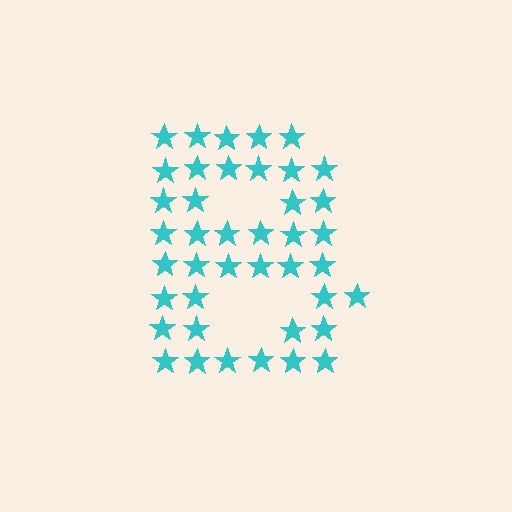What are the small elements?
The small elements are stars.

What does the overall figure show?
The overall figure shows the letter B.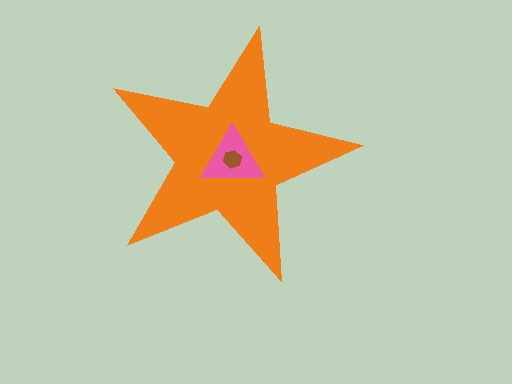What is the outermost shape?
The orange star.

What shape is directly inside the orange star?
The pink triangle.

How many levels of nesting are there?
3.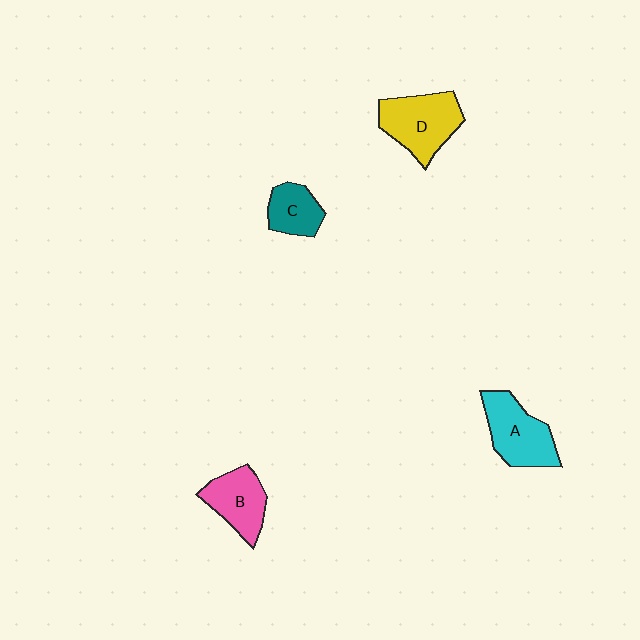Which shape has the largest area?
Shape D (yellow).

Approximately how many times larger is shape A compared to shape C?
Approximately 1.6 times.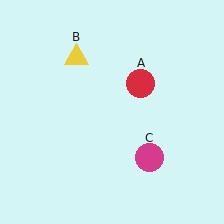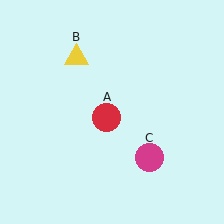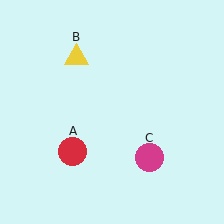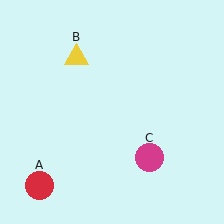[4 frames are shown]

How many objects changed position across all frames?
1 object changed position: red circle (object A).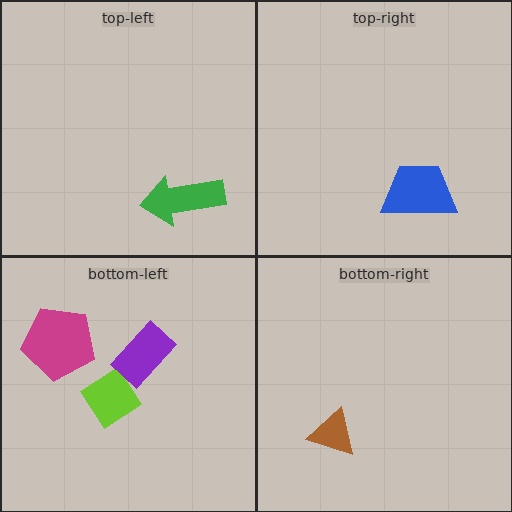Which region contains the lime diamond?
The bottom-left region.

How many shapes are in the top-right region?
1.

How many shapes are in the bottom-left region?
3.